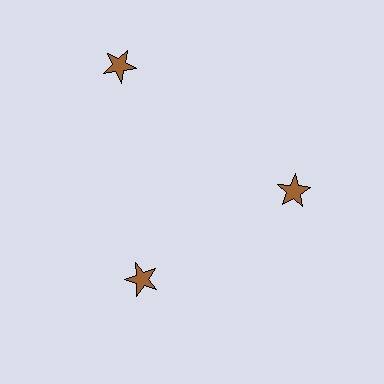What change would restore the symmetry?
The symmetry would be restored by moving it inward, back onto the ring so that all 3 stars sit at equal angles and equal distance from the center.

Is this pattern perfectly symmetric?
No. The 3 brown stars are arranged in a ring, but one element near the 11 o'clock position is pushed outward from the center, breaking the 3-fold rotational symmetry.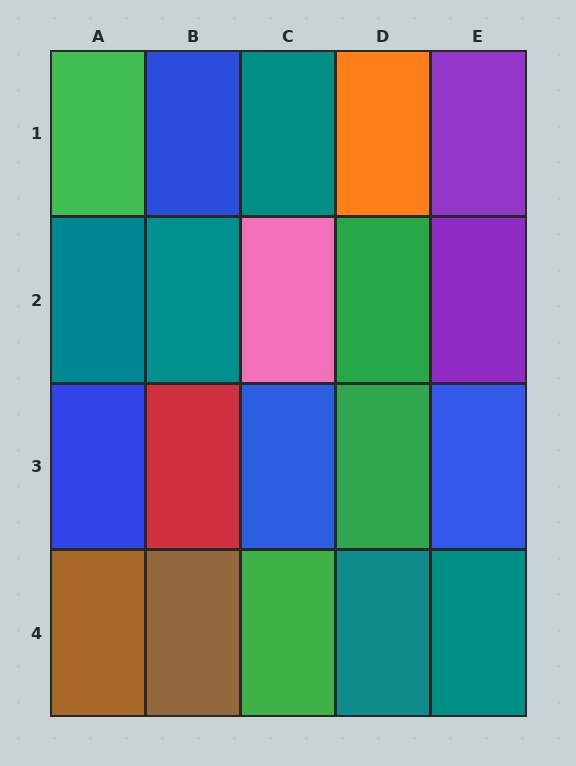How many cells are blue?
4 cells are blue.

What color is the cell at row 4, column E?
Teal.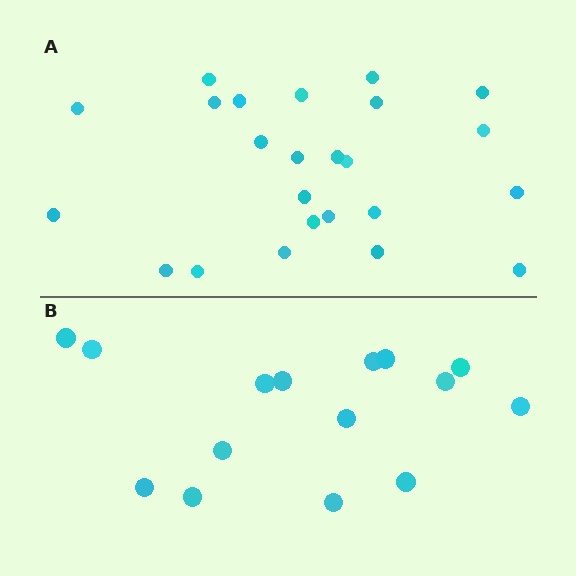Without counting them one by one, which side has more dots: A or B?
Region A (the top region) has more dots.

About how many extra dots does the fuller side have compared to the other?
Region A has roughly 8 or so more dots than region B.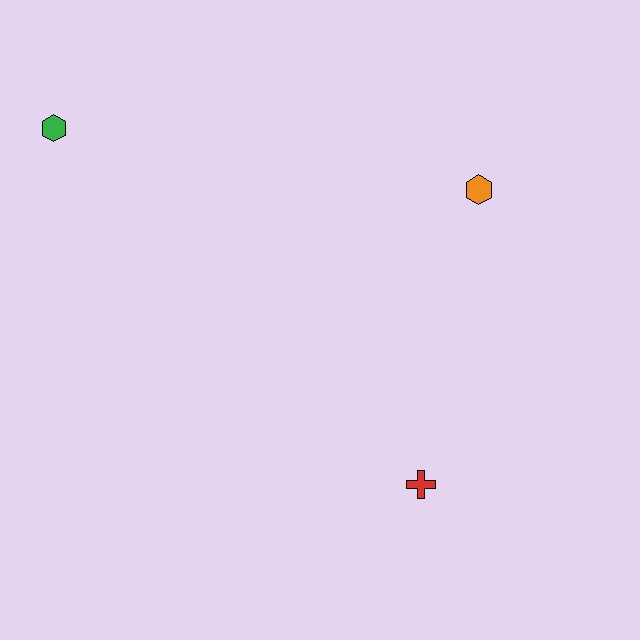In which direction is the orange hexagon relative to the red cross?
The orange hexagon is above the red cross.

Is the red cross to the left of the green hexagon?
No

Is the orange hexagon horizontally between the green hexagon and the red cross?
No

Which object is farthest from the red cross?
The green hexagon is farthest from the red cross.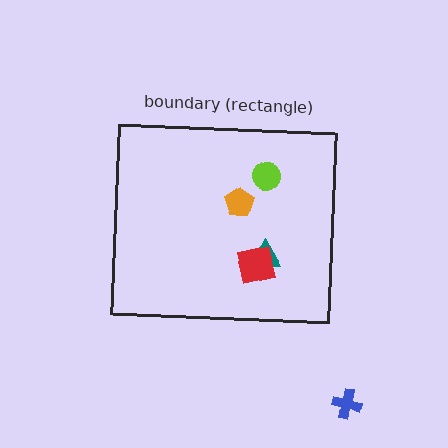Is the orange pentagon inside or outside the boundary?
Inside.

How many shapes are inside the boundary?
4 inside, 1 outside.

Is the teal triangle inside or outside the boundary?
Inside.